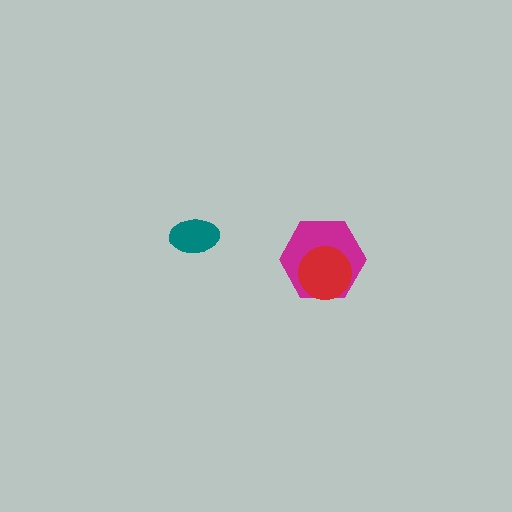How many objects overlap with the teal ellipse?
0 objects overlap with the teal ellipse.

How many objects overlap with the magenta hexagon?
1 object overlaps with the magenta hexagon.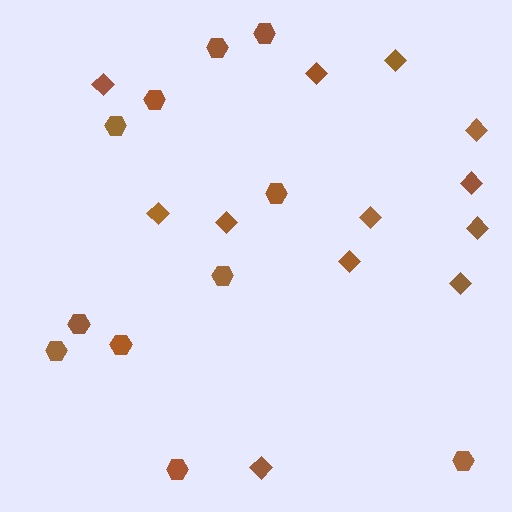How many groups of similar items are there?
There are 2 groups: one group of diamonds (12) and one group of hexagons (11).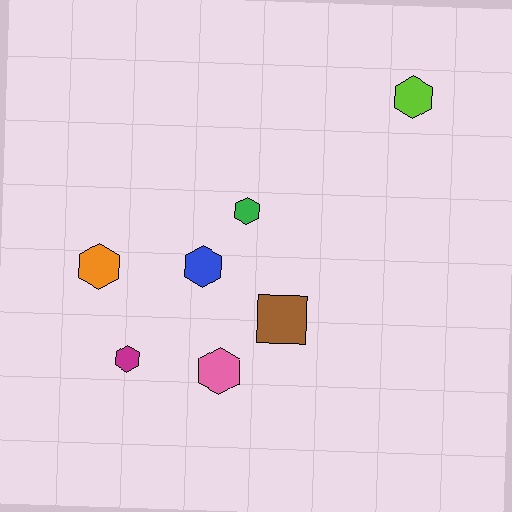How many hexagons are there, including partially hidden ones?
There are 6 hexagons.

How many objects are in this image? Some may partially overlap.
There are 7 objects.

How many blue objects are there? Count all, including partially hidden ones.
There is 1 blue object.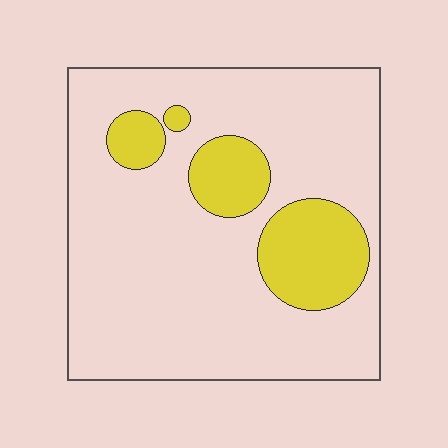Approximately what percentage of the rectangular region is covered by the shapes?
Approximately 20%.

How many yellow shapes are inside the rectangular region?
4.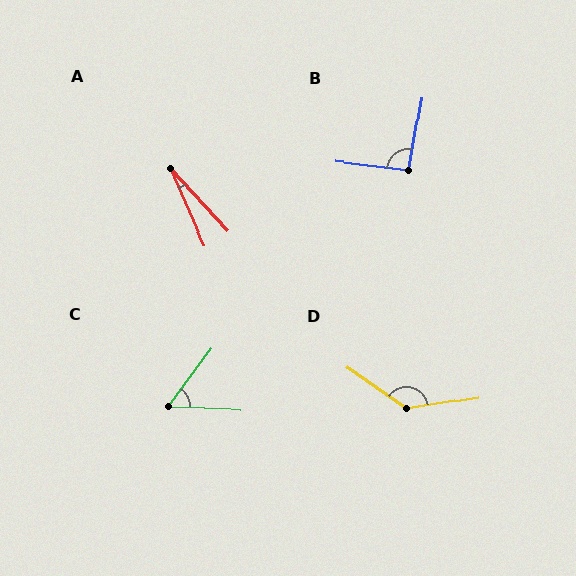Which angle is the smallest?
A, at approximately 19 degrees.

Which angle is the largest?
D, at approximately 136 degrees.